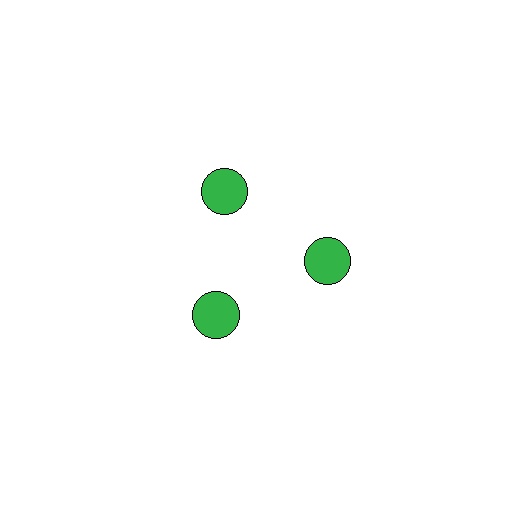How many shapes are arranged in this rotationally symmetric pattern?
There are 3 shapes, arranged in 3 groups of 1.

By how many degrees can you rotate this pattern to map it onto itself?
The pattern maps onto itself every 120 degrees of rotation.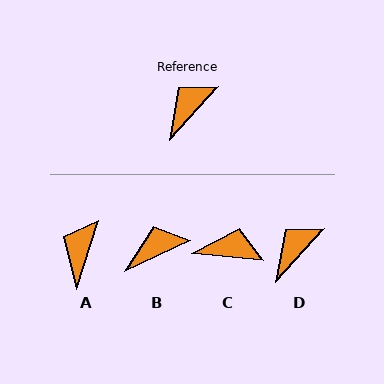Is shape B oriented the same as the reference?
No, it is off by about 22 degrees.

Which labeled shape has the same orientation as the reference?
D.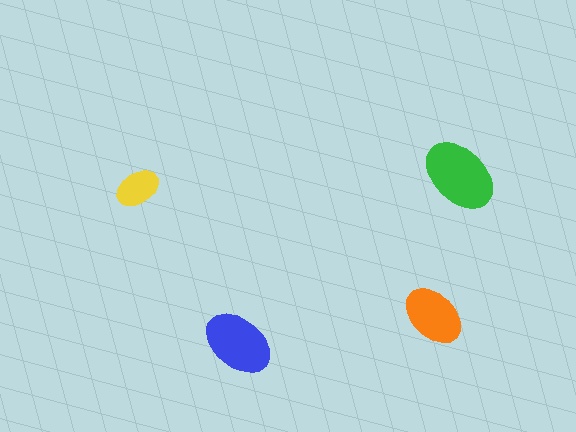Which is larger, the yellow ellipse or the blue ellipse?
The blue one.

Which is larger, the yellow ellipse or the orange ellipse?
The orange one.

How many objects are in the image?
There are 4 objects in the image.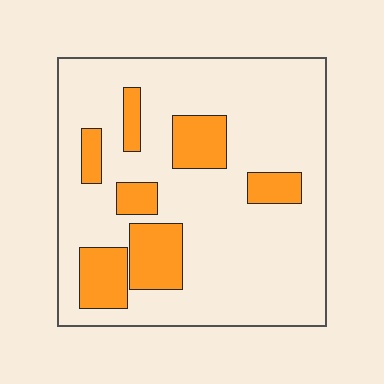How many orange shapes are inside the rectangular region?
7.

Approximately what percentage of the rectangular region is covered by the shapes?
Approximately 20%.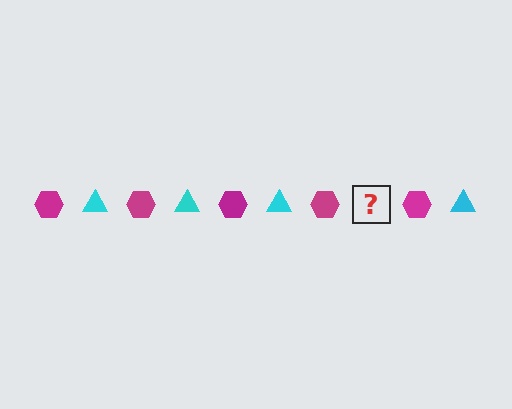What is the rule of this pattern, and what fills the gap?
The rule is that the pattern alternates between magenta hexagon and cyan triangle. The gap should be filled with a cyan triangle.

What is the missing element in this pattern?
The missing element is a cyan triangle.